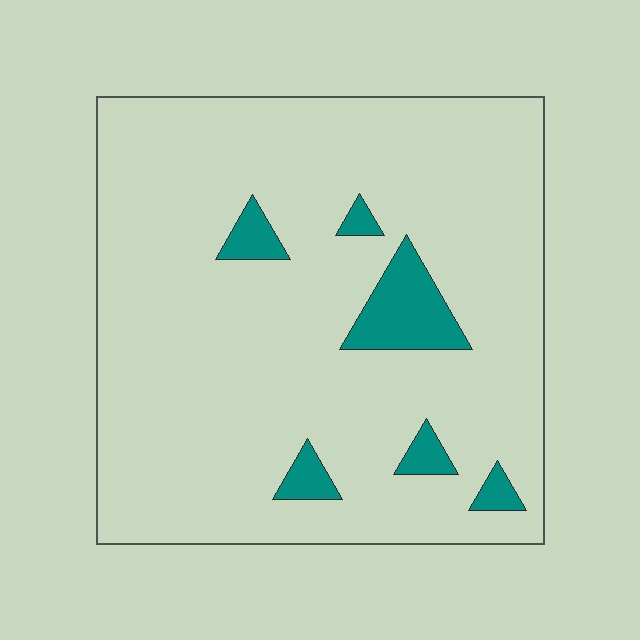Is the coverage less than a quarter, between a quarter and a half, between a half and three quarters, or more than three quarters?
Less than a quarter.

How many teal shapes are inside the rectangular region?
6.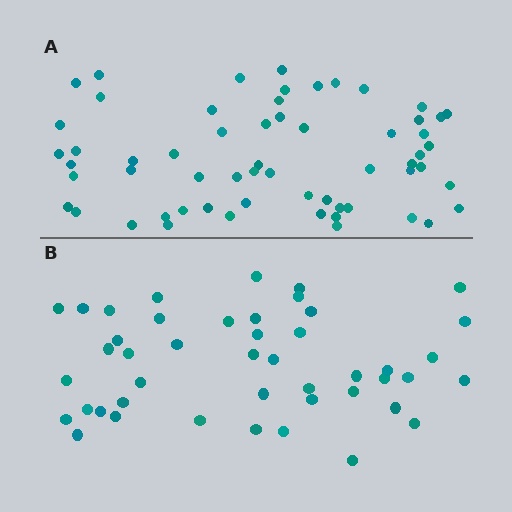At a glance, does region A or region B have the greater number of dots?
Region A (the top region) has more dots.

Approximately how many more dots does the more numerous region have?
Region A has approximately 15 more dots than region B.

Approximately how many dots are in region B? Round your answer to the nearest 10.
About 40 dots. (The exact count is 45, which rounds to 40.)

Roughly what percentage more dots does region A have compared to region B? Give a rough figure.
About 35% more.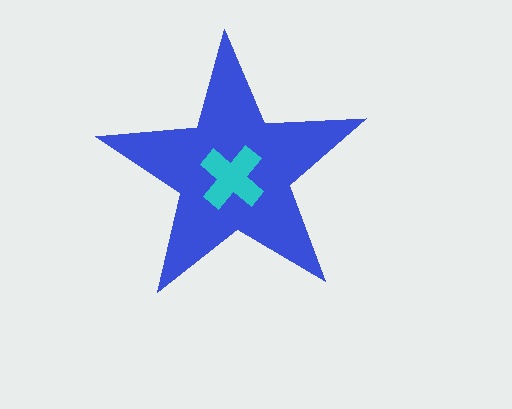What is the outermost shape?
The blue star.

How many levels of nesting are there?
2.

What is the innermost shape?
The cyan cross.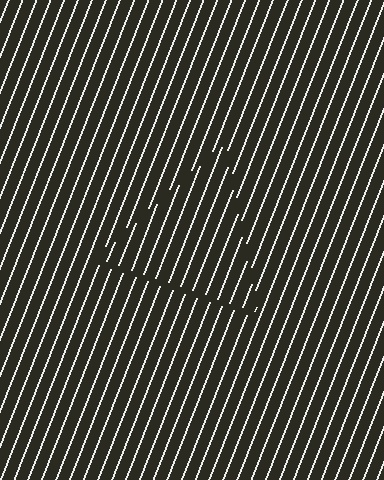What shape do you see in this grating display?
An illusory triangle. The interior of the shape contains the same grating, shifted by half a period — the contour is defined by the phase discontinuity where line-ends from the inner and outer gratings abut.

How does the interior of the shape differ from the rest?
The interior of the shape contains the same grating, shifted by half a period — the contour is defined by the phase discontinuity where line-ends from the inner and outer gratings abut.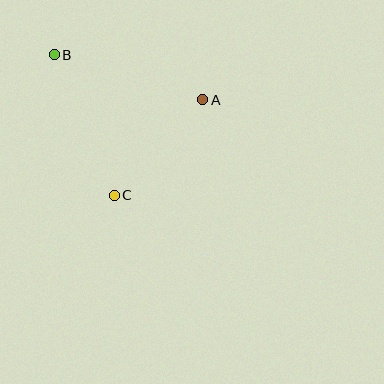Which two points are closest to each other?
Points A and C are closest to each other.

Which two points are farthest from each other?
Points A and B are farthest from each other.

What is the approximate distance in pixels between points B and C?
The distance between B and C is approximately 152 pixels.